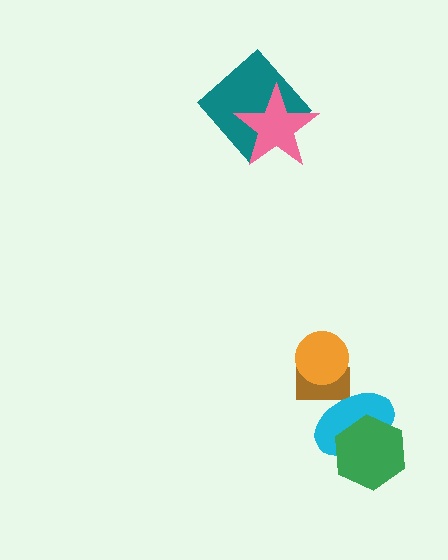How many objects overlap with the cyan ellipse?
2 objects overlap with the cyan ellipse.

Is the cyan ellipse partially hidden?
Yes, it is partially covered by another shape.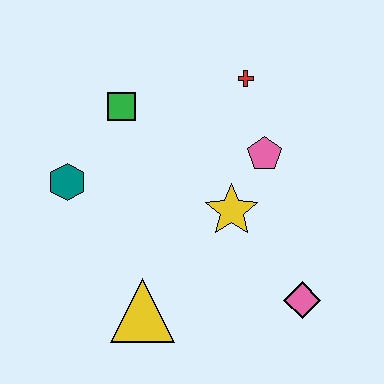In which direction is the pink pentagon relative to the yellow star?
The pink pentagon is above the yellow star.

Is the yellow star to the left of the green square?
No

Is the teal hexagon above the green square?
No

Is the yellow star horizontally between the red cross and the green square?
Yes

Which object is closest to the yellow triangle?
The yellow star is closest to the yellow triangle.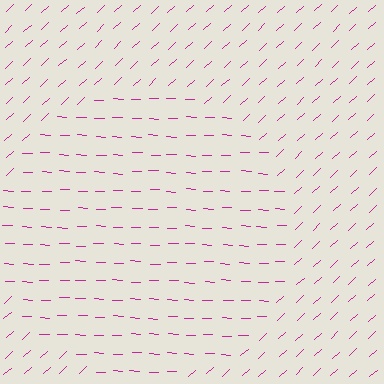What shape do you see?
I see a circle.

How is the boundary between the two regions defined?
The boundary is defined purely by a change in line orientation (approximately 45 degrees difference). All lines are the same color and thickness.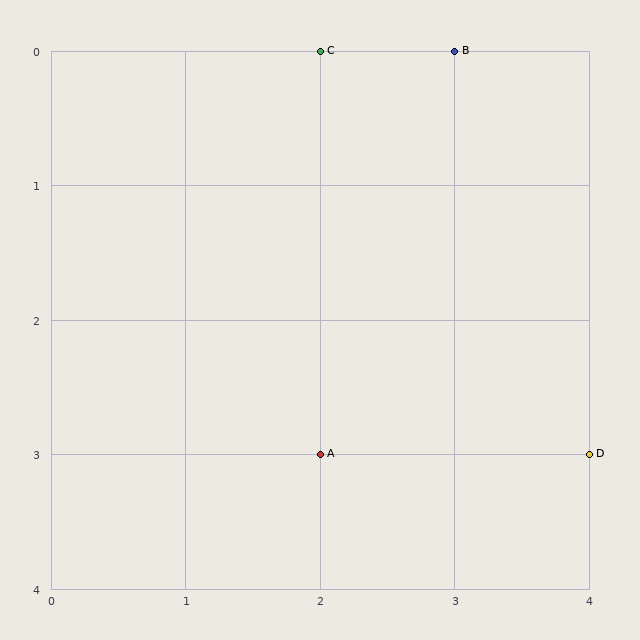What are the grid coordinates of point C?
Point C is at grid coordinates (2, 0).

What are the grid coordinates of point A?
Point A is at grid coordinates (2, 3).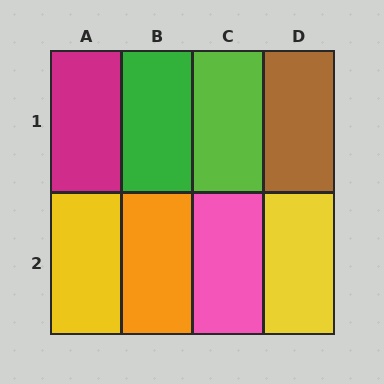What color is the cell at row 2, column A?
Yellow.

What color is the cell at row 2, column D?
Yellow.